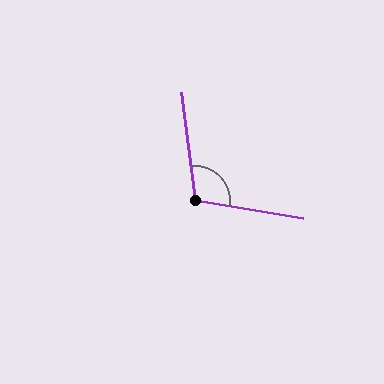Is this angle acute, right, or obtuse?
It is obtuse.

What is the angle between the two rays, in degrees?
Approximately 107 degrees.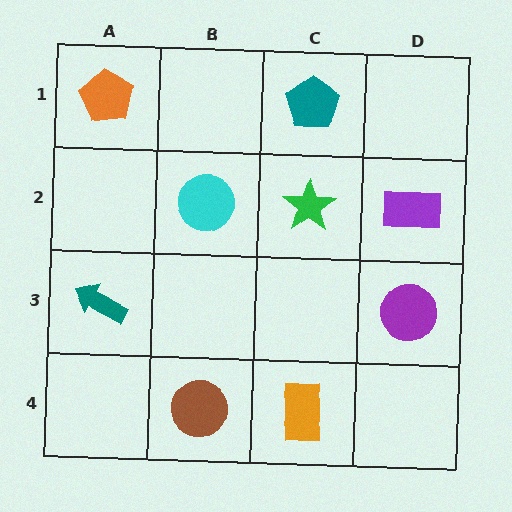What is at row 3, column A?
A teal arrow.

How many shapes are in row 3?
2 shapes.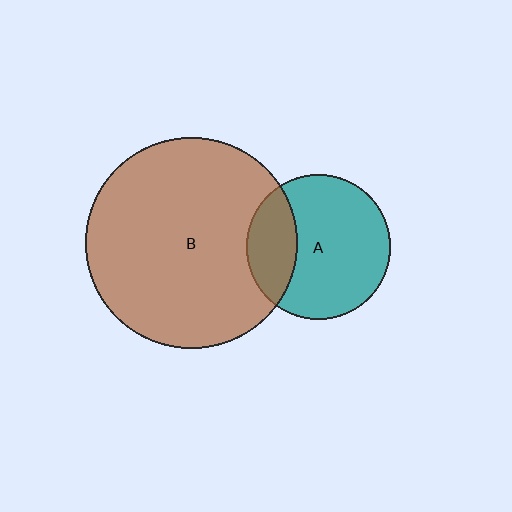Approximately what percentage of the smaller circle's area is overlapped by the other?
Approximately 25%.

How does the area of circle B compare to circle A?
Approximately 2.1 times.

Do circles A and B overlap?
Yes.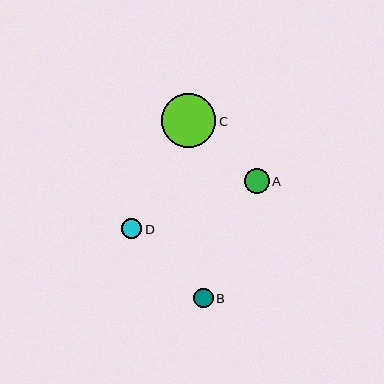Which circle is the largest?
Circle C is the largest with a size of approximately 54 pixels.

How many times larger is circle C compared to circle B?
Circle C is approximately 2.8 times the size of circle B.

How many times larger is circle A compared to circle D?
Circle A is approximately 1.2 times the size of circle D.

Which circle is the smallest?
Circle B is the smallest with a size of approximately 20 pixels.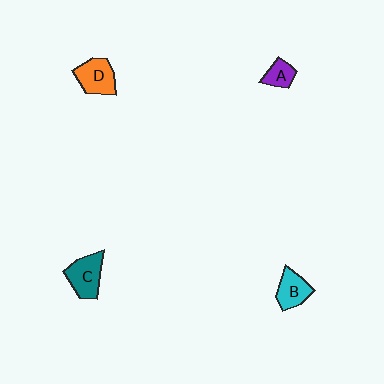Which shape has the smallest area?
Shape A (purple).